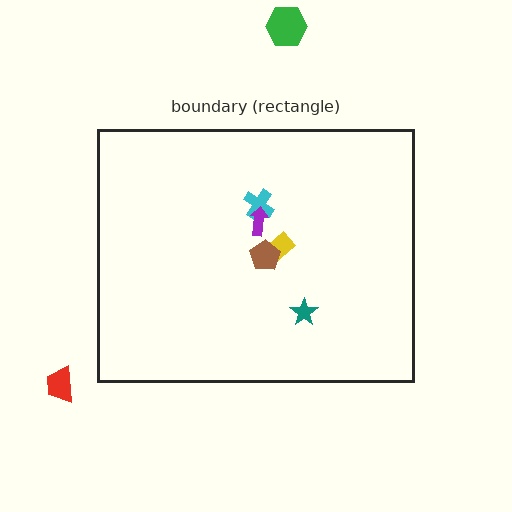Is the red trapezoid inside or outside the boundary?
Outside.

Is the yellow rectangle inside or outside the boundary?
Inside.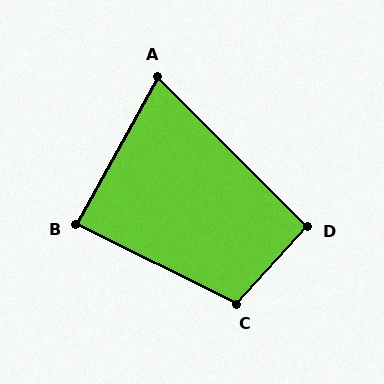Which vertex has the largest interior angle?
C, at approximately 106 degrees.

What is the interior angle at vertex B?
Approximately 87 degrees (approximately right).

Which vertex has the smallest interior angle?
A, at approximately 74 degrees.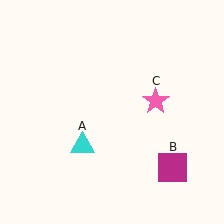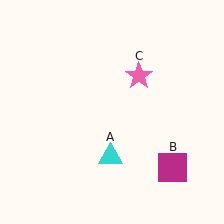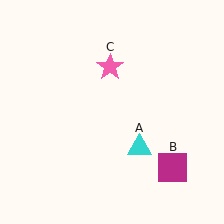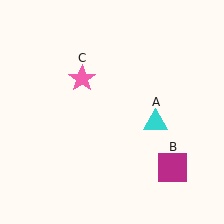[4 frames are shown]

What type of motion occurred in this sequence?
The cyan triangle (object A), pink star (object C) rotated counterclockwise around the center of the scene.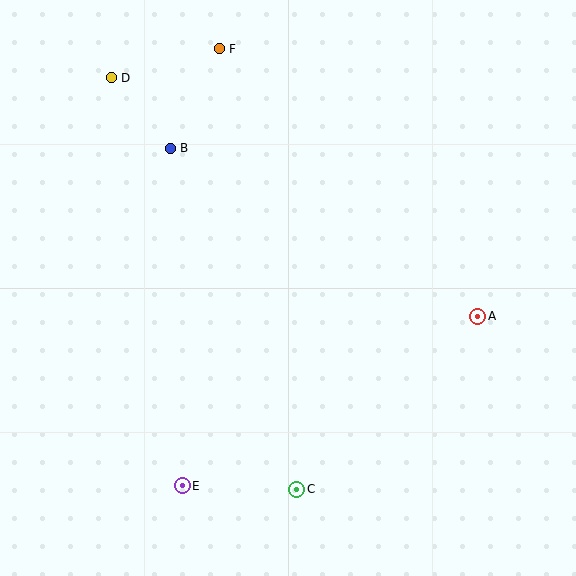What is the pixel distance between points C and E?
The distance between C and E is 115 pixels.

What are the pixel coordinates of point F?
Point F is at (219, 49).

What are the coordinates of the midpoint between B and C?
The midpoint between B and C is at (234, 319).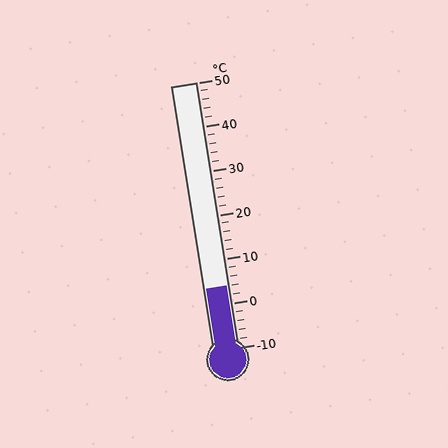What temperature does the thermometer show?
The thermometer shows approximately 4°C.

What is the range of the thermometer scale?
The thermometer scale ranges from -10°C to 50°C.